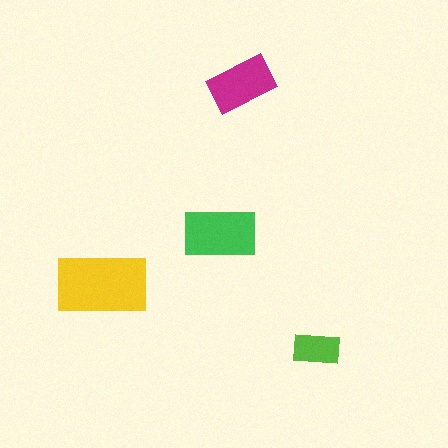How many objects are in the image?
There are 4 objects in the image.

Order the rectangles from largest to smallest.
the yellow one, the green one, the magenta one, the lime one.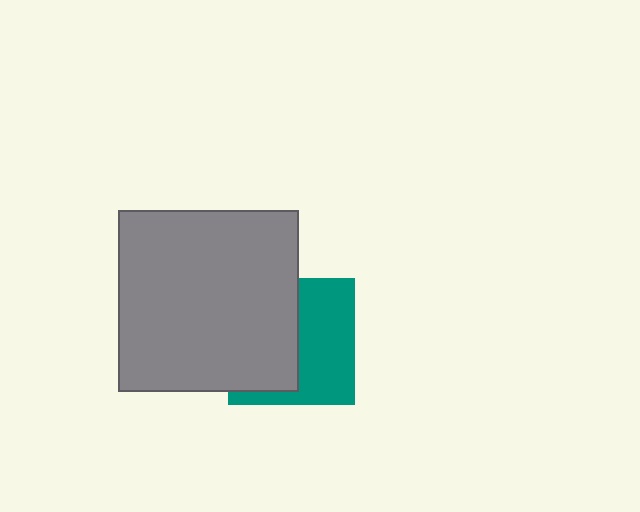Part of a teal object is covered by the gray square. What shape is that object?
It is a square.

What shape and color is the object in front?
The object in front is a gray square.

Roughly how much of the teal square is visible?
About half of it is visible (roughly 50%).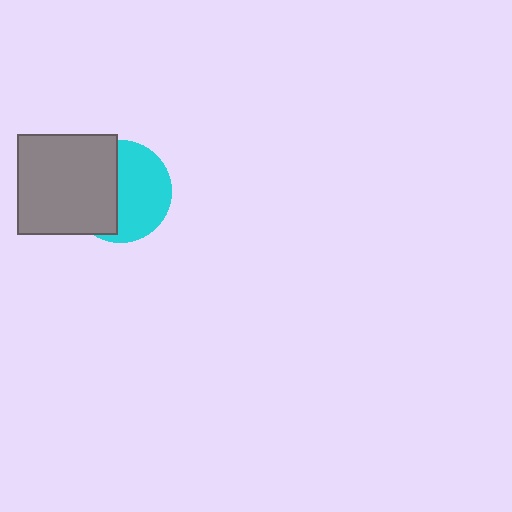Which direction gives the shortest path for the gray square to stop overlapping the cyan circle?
Moving left gives the shortest separation.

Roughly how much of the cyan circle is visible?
About half of it is visible (roughly 55%).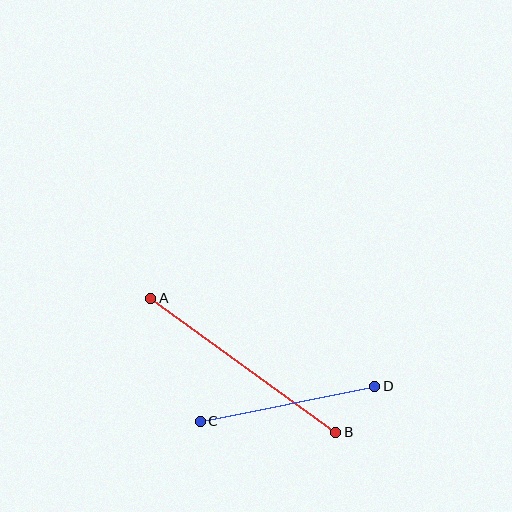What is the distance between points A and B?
The distance is approximately 229 pixels.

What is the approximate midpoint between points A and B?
The midpoint is at approximately (243, 365) pixels.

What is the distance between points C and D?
The distance is approximately 178 pixels.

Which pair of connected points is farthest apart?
Points A and B are farthest apart.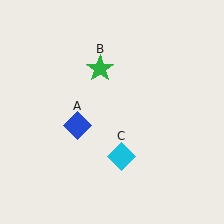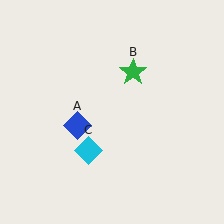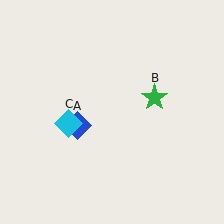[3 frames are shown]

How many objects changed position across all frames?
2 objects changed position: green star (object B), cyan diamond (object C).